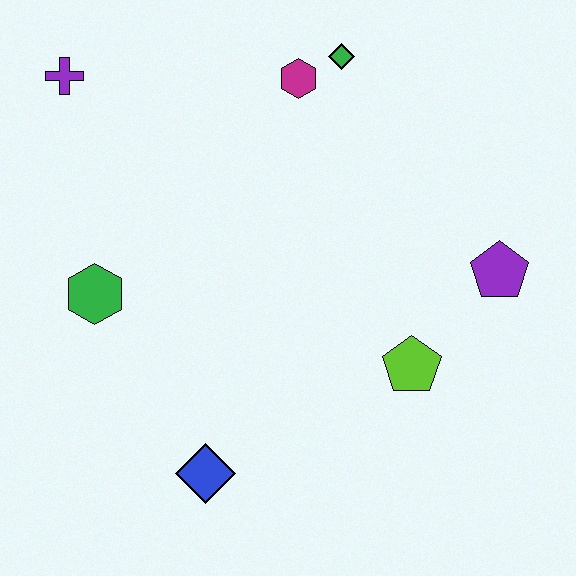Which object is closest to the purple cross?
The green hexagon is closest to the purple cross.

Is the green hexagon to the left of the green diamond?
Yes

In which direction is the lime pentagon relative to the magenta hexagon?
The lime pentagon is below the magenta hexagon.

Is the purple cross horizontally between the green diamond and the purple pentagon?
No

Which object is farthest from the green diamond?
The blue diamond is farthest from the green diamond.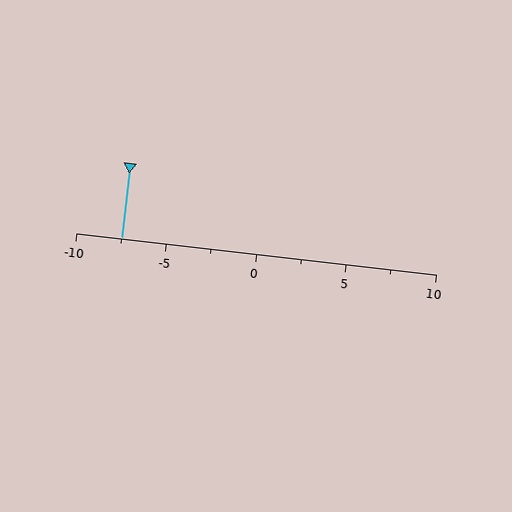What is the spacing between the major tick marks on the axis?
The major ticks are spaced 5 apart.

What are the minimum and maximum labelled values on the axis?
The axis runs from -10 to 10.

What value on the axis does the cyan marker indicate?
The marker indicates approximately -7.5.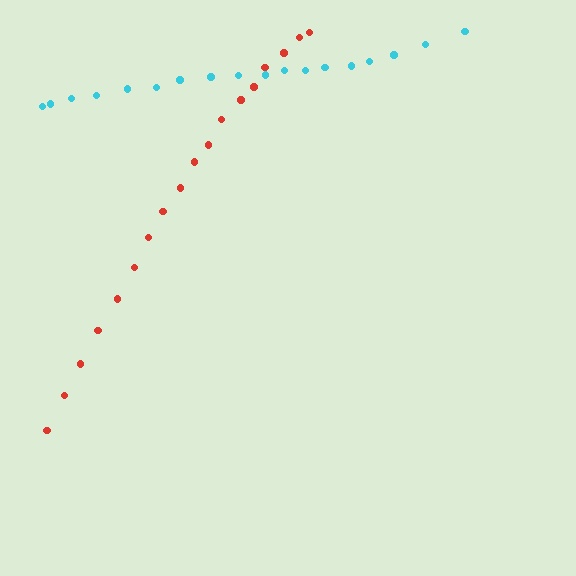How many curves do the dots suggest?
There are 2 distinct paths.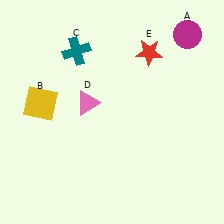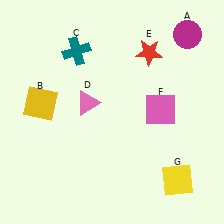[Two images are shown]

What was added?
A pink square (F), a yellow square (G) were added in Image 2.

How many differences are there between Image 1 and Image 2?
There are 2 differences between the two images.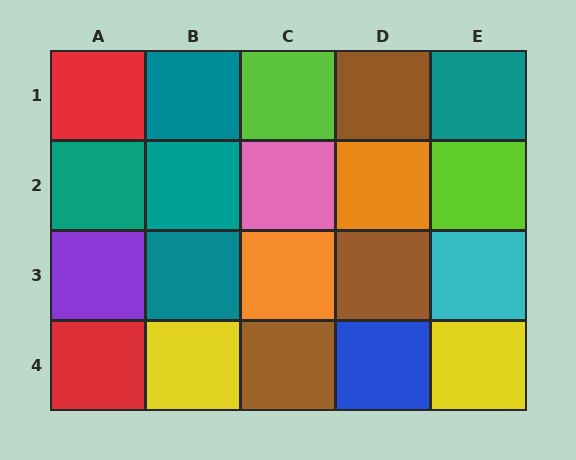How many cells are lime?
2 cells are lime.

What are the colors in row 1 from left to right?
Red, teal, lime, brown, teal.